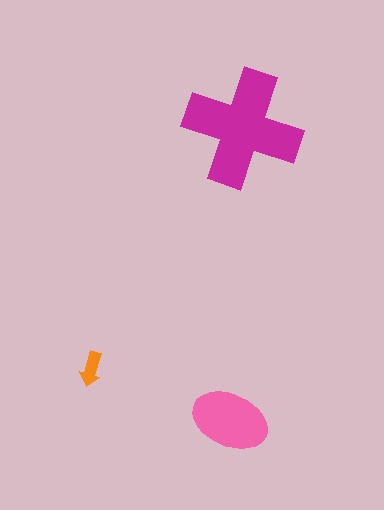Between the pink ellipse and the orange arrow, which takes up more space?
The pink ellipse.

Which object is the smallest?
The orange arrow.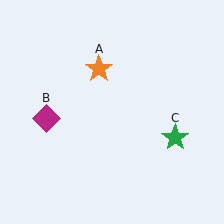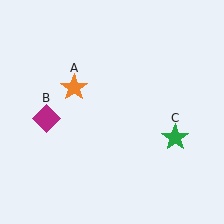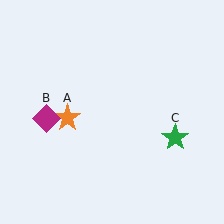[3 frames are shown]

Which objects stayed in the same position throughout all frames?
Magenta diamond (object B) and green star (object C) remained stationary.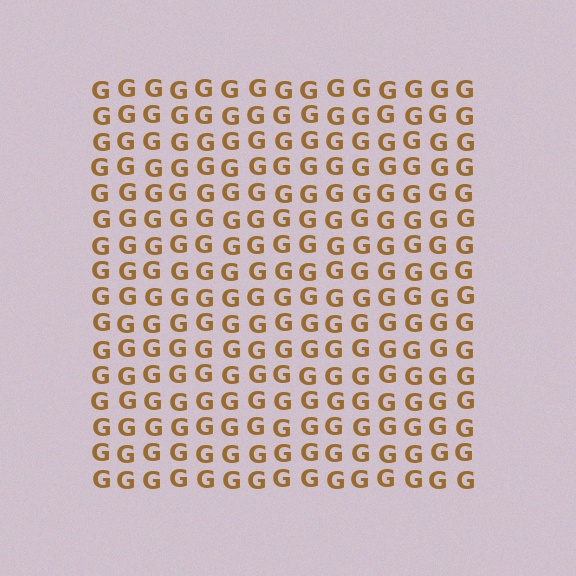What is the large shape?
The large shape is a square.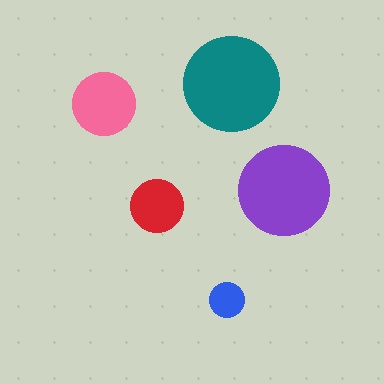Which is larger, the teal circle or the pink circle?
The teal one.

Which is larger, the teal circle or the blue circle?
The teal one.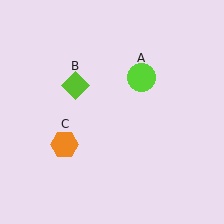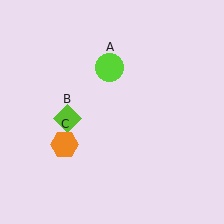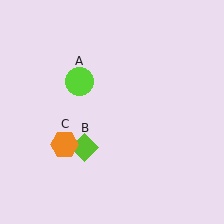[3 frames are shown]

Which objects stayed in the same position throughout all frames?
Orange hexagon (object C) remained stationary.